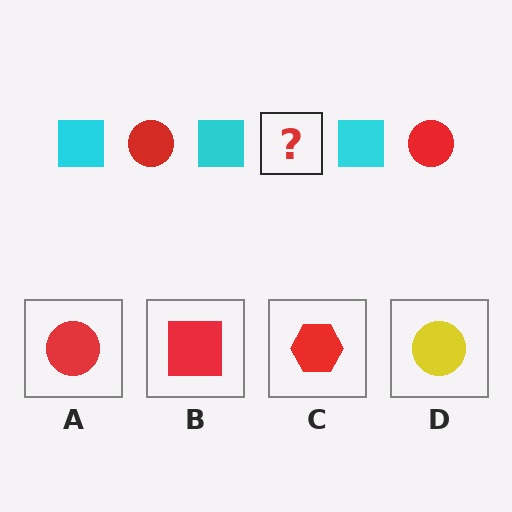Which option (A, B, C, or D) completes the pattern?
A.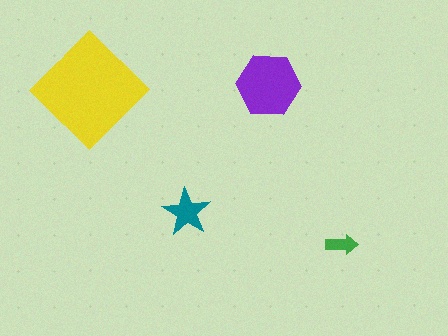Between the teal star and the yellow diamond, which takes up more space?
The yellow diamond.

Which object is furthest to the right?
The green arrow is rightmost.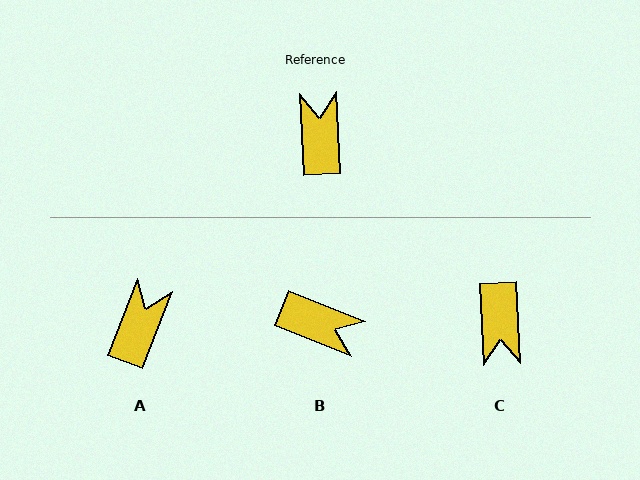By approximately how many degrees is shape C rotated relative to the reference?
Approximately 180 degrees counter-clockwise.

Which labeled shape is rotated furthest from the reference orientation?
C, about 180 degrees away.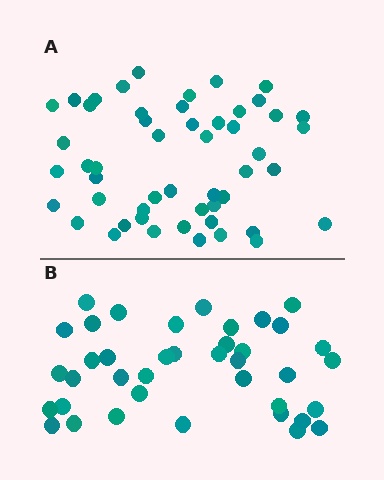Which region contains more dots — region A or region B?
Region A (the top region) has more dots.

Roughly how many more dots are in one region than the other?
Region A has roughly 12 or so more dots than region B.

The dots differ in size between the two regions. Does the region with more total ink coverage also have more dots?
No. Region B has more total ink coverage because its dots are larger, but region A actually contains more individual dots. Total area can be misleading — the number of items is what matters here.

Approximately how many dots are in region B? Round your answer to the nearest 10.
About 40 dots. (The exact count is 39, which rounds to 40.)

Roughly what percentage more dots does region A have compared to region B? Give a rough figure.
About 30% more.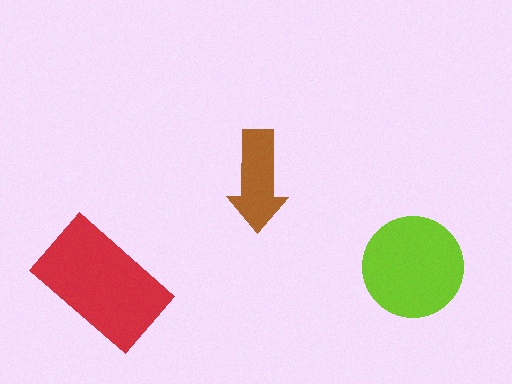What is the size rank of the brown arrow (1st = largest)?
3rd.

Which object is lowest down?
The red rectangle is bottommost.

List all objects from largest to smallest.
The red rectangle, the lime circle, the brown arrow.